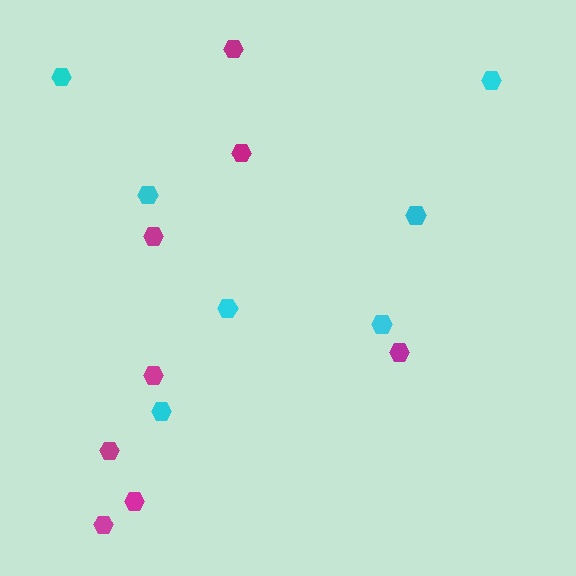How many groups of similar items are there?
There are 2 groups: one group of cyan hexagons (7) and one group of magenta hexagons (8).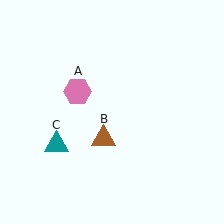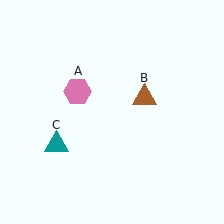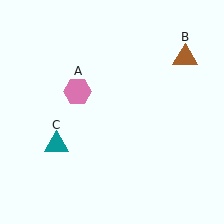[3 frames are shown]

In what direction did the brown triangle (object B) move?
The brown triangle (object B) moved up and to the right.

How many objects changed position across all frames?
1 object changed position: brown triangle (object B).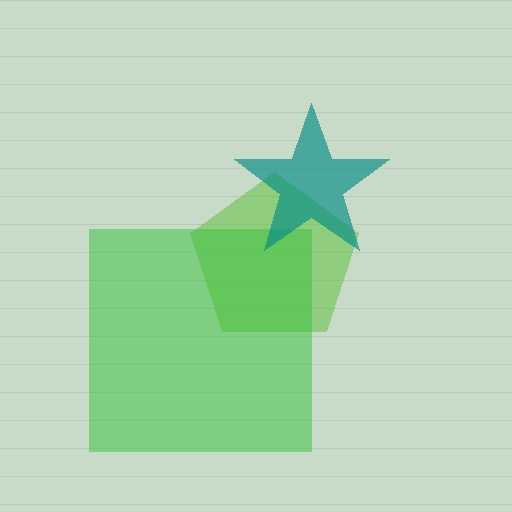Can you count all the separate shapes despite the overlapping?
Yes, there are 3 separate shapes.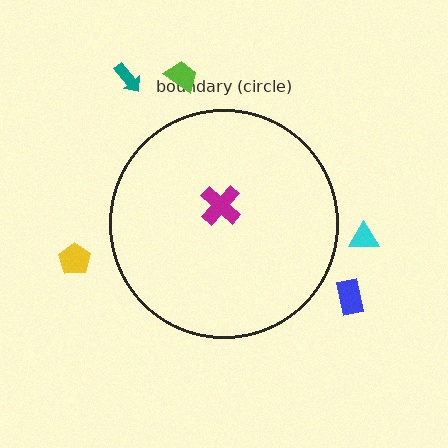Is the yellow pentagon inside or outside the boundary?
Outside.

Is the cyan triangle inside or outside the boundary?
Outside.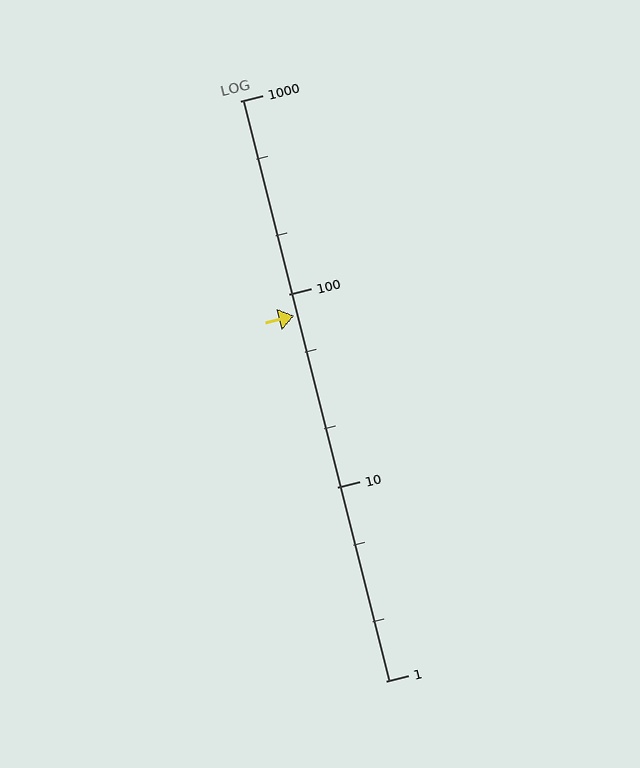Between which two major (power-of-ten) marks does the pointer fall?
The pointer is between 10 and 100.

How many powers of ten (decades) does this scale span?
The scale spans 3 decades, from 1 to 1000.